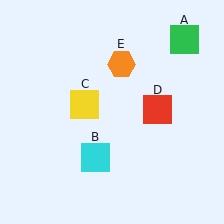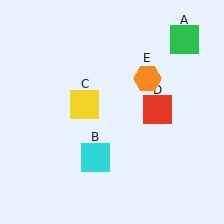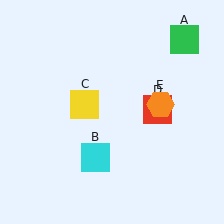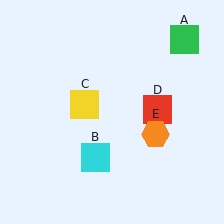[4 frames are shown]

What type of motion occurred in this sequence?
The orange hexagon (object E) rotated clockwise around the center of the scene.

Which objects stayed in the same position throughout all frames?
Green square (object A) and cyan square (object B) and yellow square (object C) and red square (object D) remained stationary.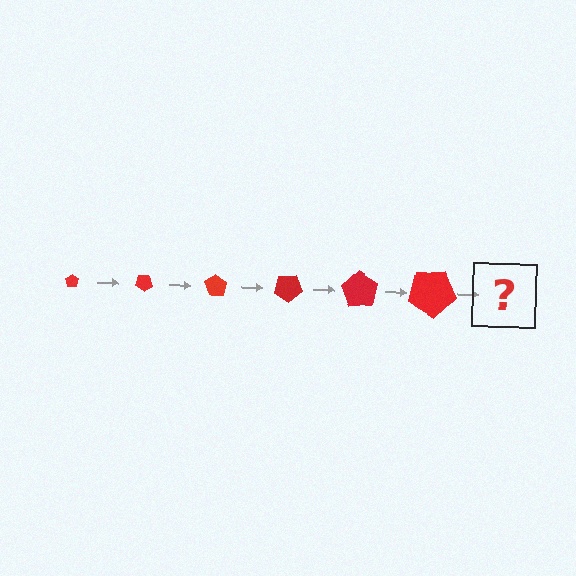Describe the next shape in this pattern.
It should be a pentagon, larger than the previous one and rotated 210 degrees from the start.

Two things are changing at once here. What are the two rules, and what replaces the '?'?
The two rules are that the pentagon grows larger each step and it rotates 35 degrees each step. The '?' should be a pentagon, larger than the previous one and rotated 210 degrees from the start.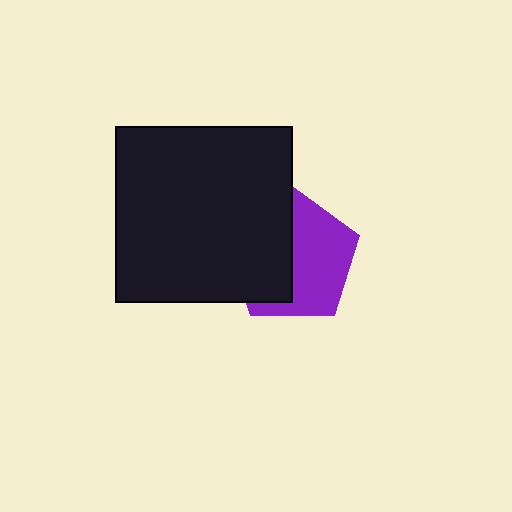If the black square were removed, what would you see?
You would see the complete purple pentagon.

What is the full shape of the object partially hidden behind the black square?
The partially hidden object is a purple pentagon.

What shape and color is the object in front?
The object in front is a black square.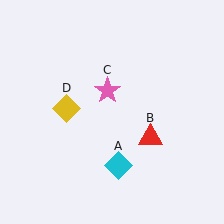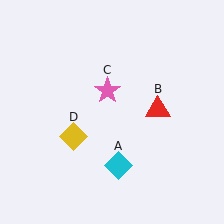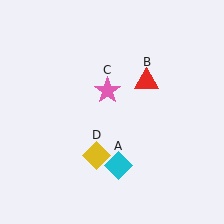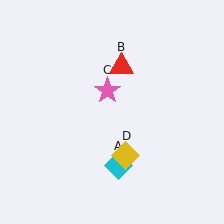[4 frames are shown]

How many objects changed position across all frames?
2 objects changed position: red triangle (object B), yellow diamond (object D).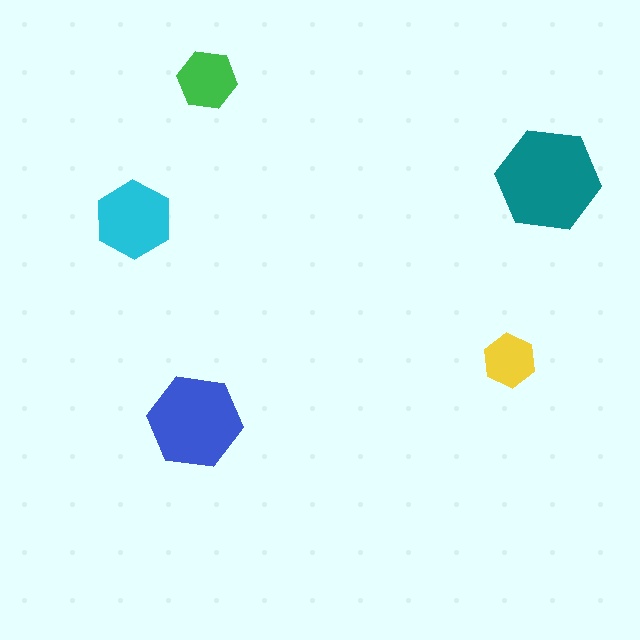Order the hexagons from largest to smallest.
the teal one, the blue one, the cyan one, the green one, the yellow one.